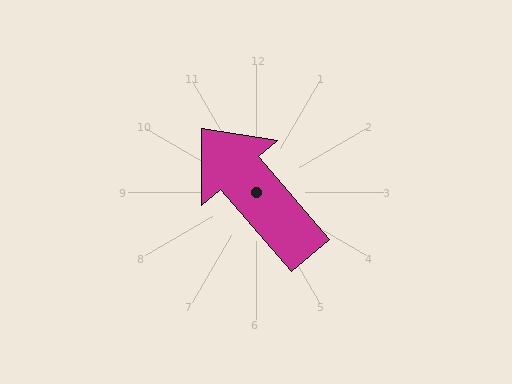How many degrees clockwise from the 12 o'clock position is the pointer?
Approximately 320 degrees.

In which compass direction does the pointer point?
Northwest.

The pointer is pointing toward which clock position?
Roughly 11 o'clock.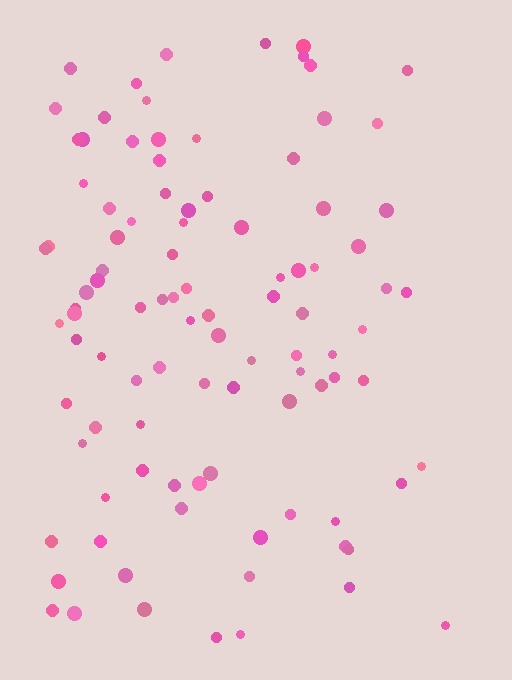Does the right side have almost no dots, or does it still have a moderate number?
Still a moderate number, just noticeably fewer than the left.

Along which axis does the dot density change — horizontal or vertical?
Horizontal.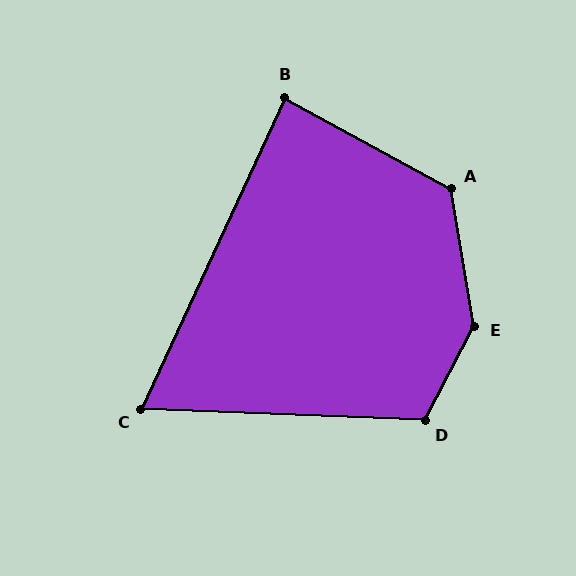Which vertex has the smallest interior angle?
C, at approximately 67 degrees.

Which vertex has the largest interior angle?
E, at approximately 142 degrees.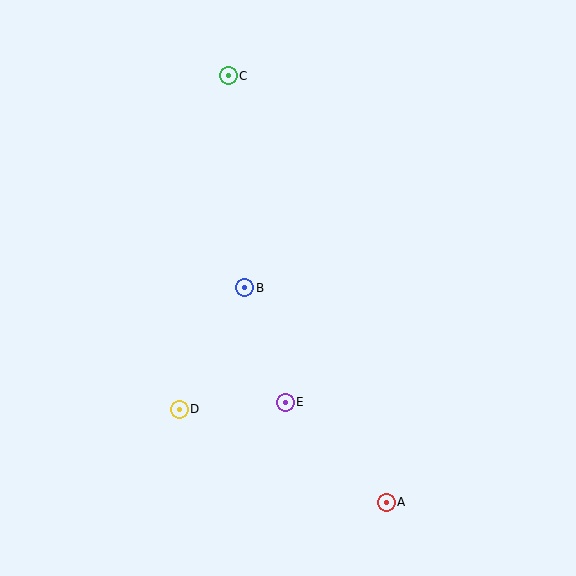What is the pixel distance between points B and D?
The distance between B and D is 138 pixels.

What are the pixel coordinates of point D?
Point D is at (179, 409).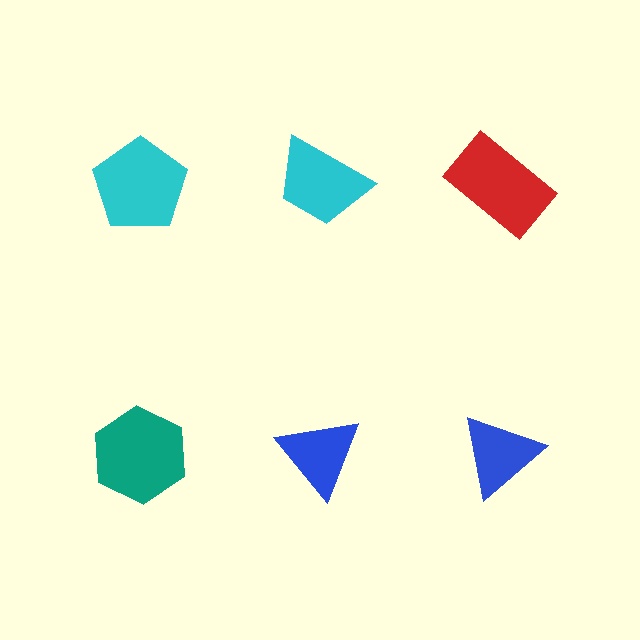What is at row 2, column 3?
A blue triangle.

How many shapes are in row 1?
3 shapes.